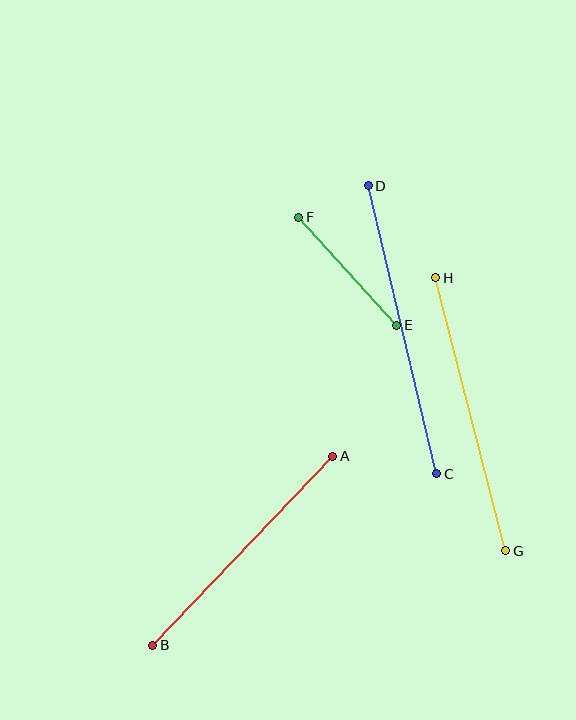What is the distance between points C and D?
The distance is approximately 296 pixels.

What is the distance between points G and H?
The distance is approximately 282 pixels.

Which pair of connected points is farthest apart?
Points C and D are farthest apart.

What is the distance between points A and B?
The distance is approximately 261 pixels.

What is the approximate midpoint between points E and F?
The midpoint is at approximately (348, 271) pixels.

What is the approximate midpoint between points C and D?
The midpoint is at approximately (402, 330) pixels.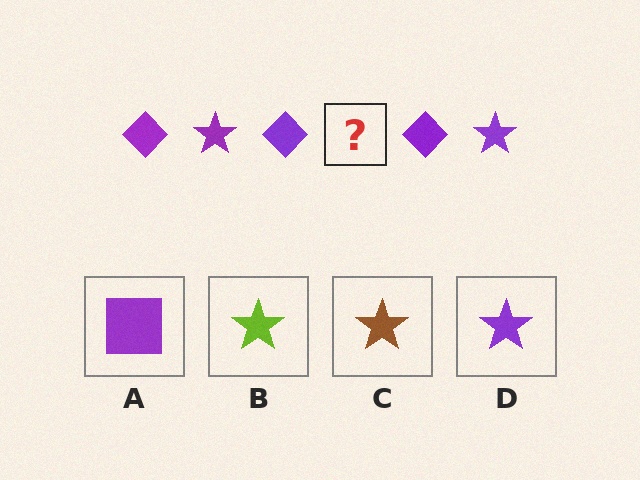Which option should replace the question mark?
Option D.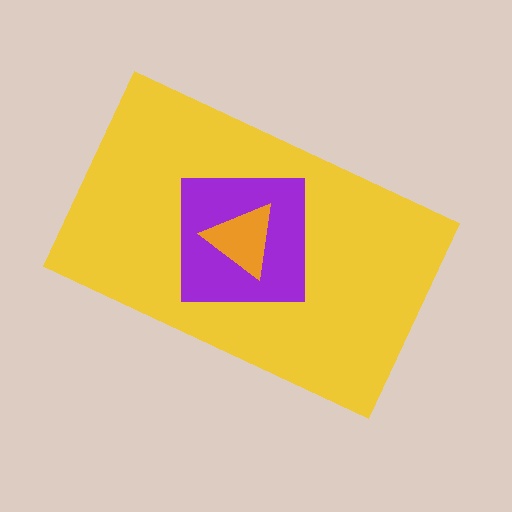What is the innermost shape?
The orange triangle.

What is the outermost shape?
The yellow rectangle.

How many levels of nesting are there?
3.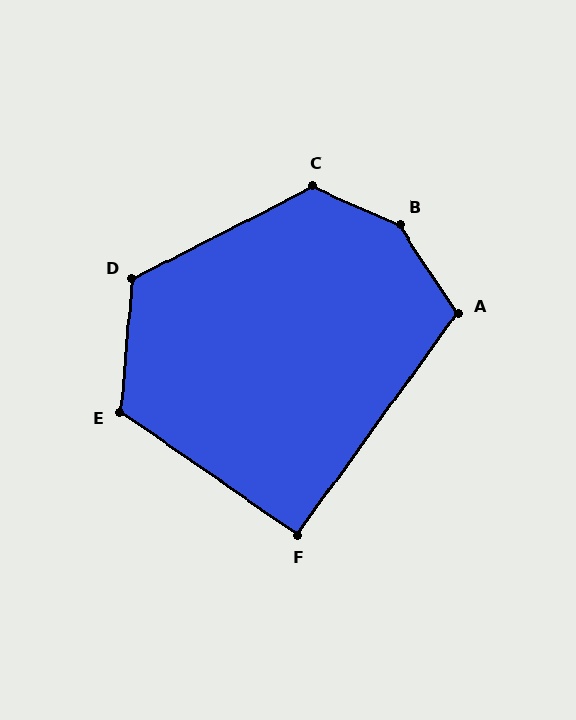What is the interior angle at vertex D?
Approximately 122 degrees (obtuse).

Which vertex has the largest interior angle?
B, at approximately 147 degrees.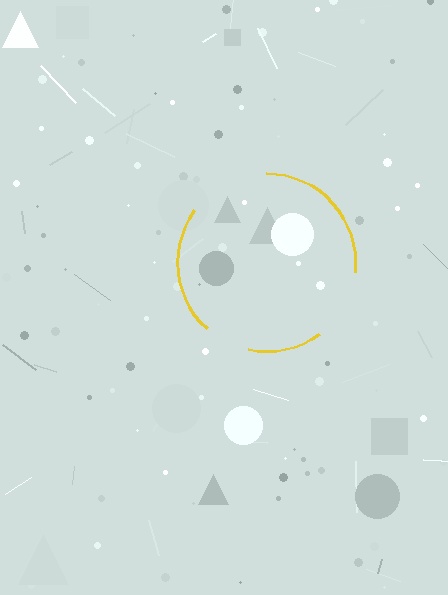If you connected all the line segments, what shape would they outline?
They would outline a circle.